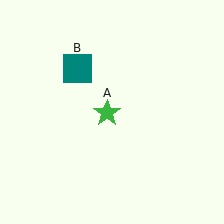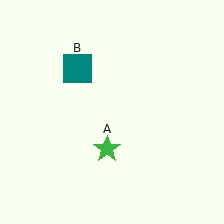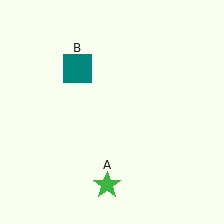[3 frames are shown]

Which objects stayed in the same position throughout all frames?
Teal square (object B) remained stationary.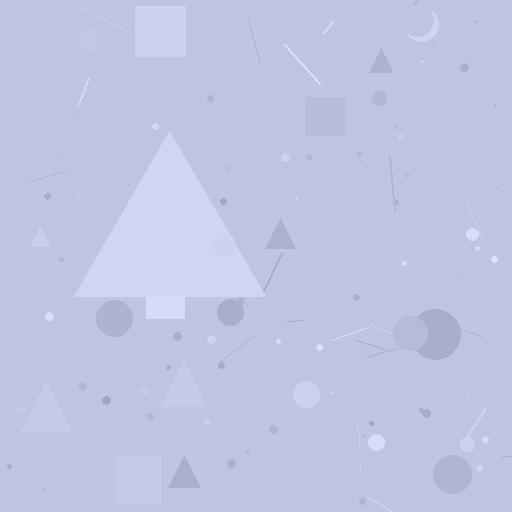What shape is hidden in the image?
A triangle is hidden in the image.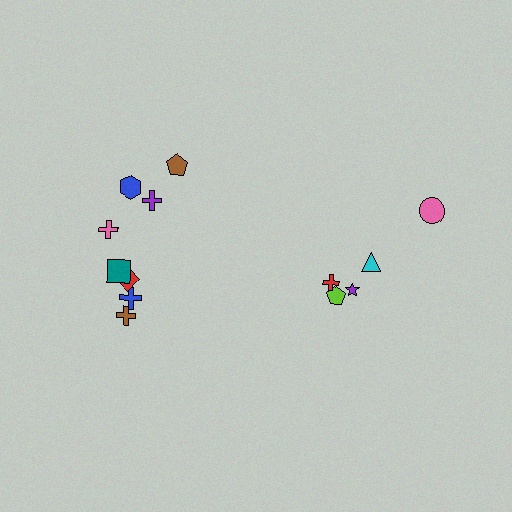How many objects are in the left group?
There are 8 objects.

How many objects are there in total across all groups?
There are 13 objects.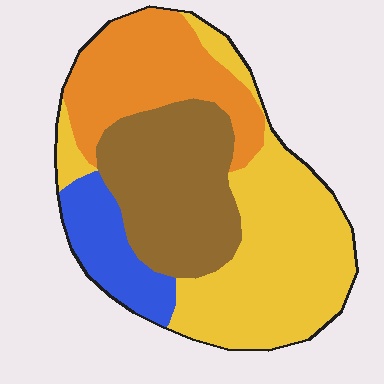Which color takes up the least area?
Blue, at roughly 10%.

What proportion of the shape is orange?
Orange covers 23% of the shape.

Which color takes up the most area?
Yellow, at roughly 40%.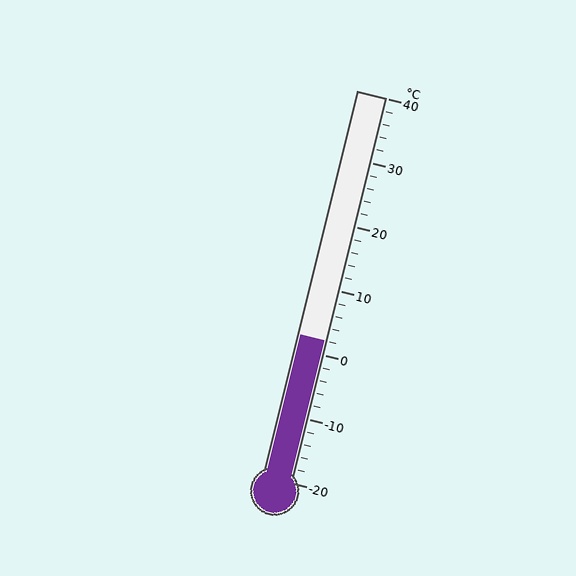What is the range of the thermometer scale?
The thermometer scale ranges from -20°C to 40°C.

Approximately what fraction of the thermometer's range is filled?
The thermometer is filled to approximately 35% of its range.